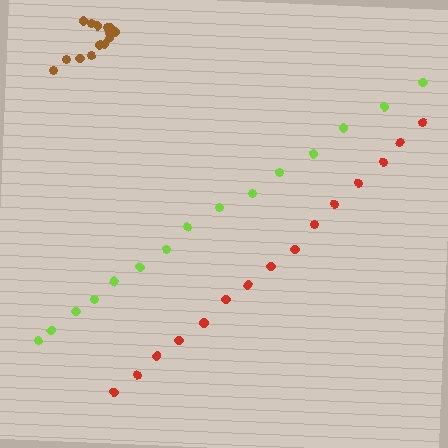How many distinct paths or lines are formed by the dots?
There are 3 distinct paths.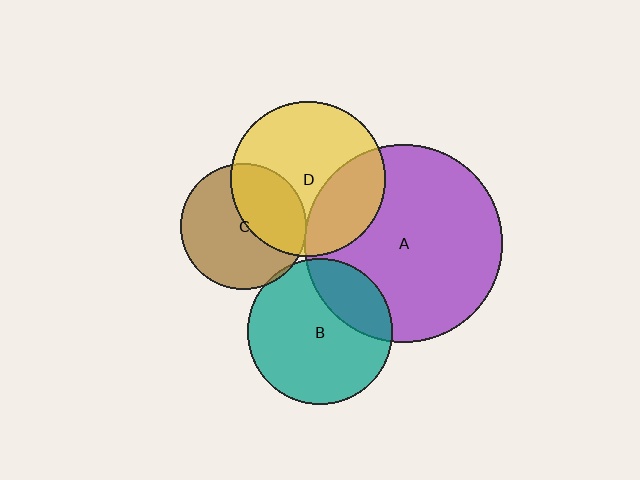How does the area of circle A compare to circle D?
Approximately 1.6 times.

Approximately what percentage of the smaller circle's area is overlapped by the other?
Approximately 40%.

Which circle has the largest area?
Circle A (purple).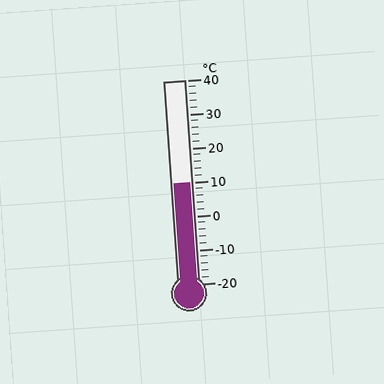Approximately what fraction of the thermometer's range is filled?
The thermometer is filled to approximately 50% of its range.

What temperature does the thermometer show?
The thermometer shows approximately 10°C.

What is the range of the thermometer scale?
The thermometer scale ranges from -20°C to 40°C.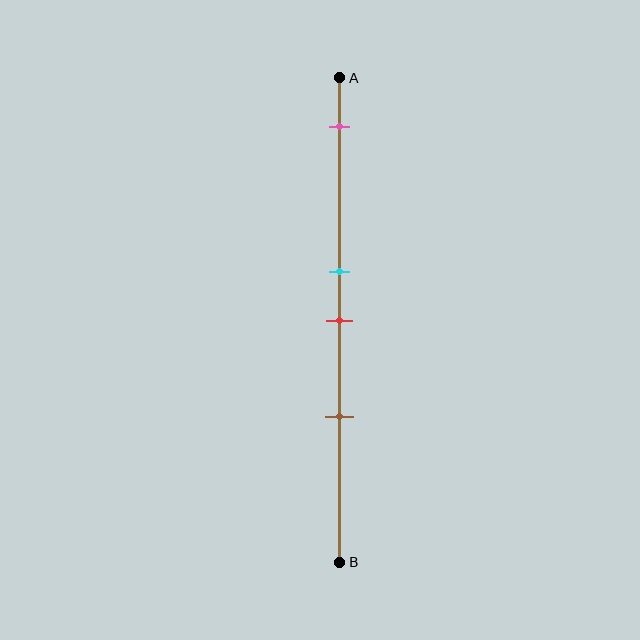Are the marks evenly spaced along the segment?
No, the marks are not evenly spaced.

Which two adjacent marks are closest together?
The cyan and red marks are the closest adjacent pair.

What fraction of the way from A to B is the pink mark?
The pink mark is approximately 10% (0.1) of the way from A to B.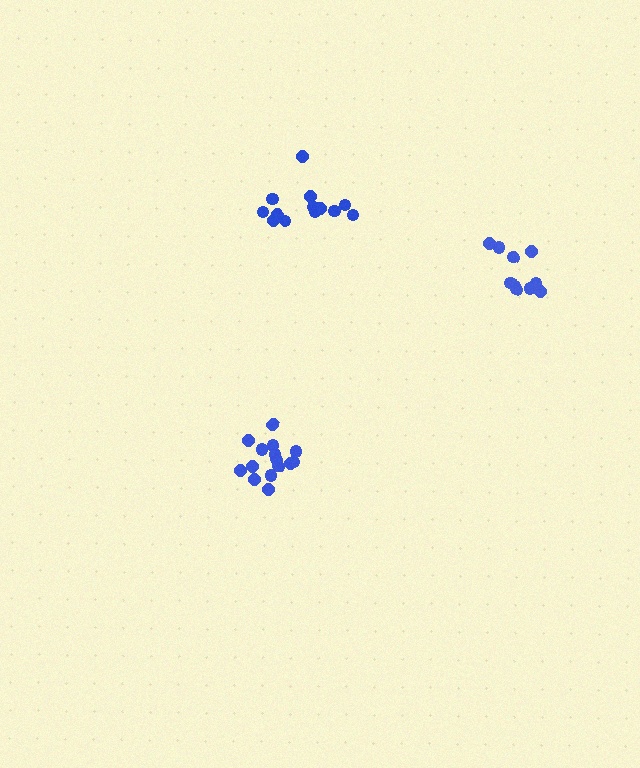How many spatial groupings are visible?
There are 3 spatial groupings.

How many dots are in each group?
Group 1: 10 dots, Group 2: 15 dots, Group 3: 13 dots (38 total).